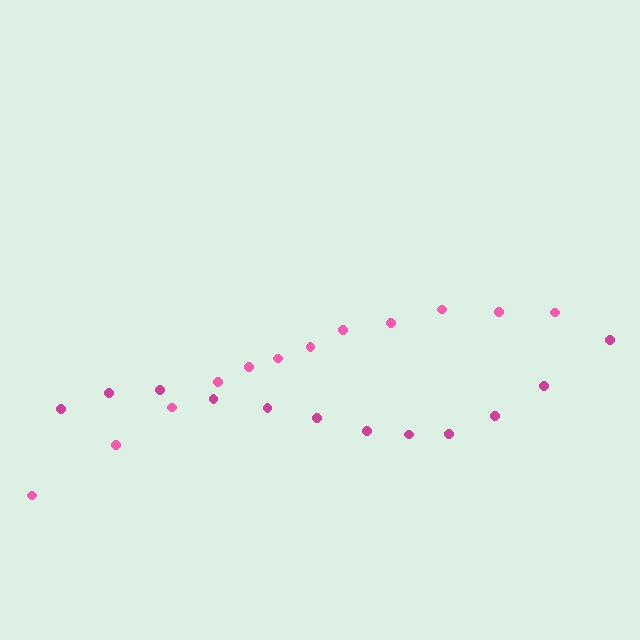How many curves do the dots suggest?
There are 2 distinct paths.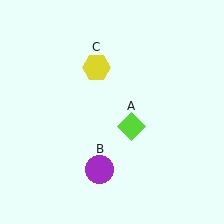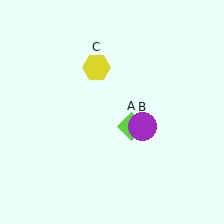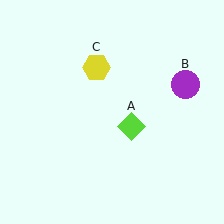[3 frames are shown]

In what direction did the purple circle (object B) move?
The purple circle (object B) moved up and to the right.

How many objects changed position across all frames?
1 object changed position: purple circle (object B).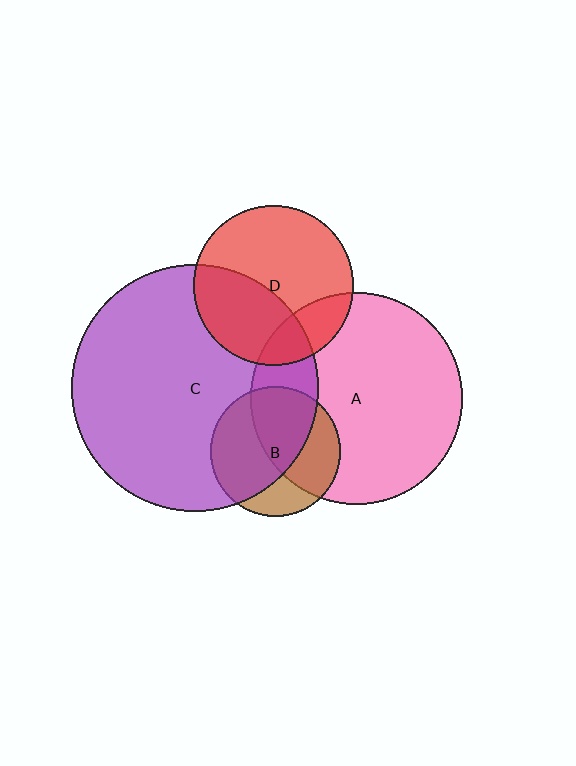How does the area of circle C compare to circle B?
Approximately 3.6 times.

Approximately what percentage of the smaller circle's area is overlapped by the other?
Approximately 50%.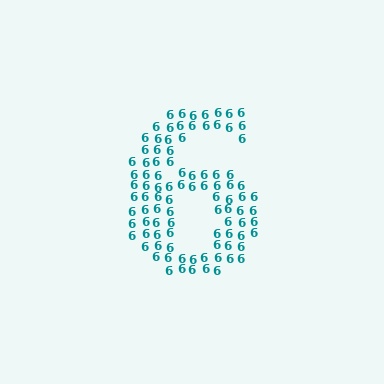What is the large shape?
The large shape is the digit 6.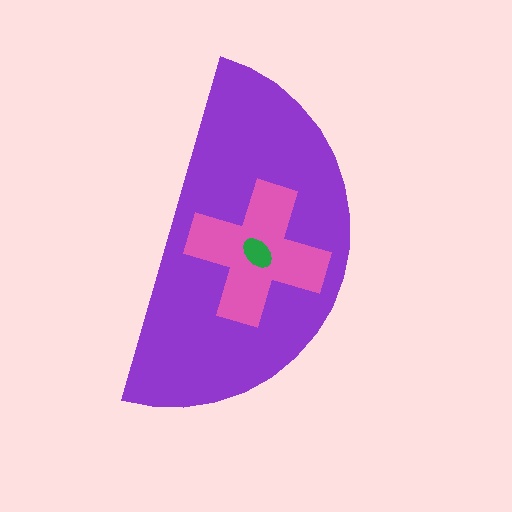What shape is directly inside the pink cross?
The green ellipse.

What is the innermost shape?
The green ellipse.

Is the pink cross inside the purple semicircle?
Yes.